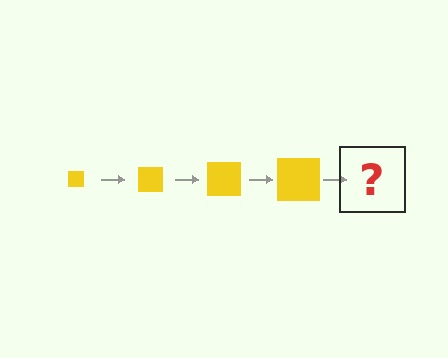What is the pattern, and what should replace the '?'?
The pattern is that the square gets progressively larger each step. The '?' should be a yellow square, larger than the previous one.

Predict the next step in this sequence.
The next step is a yellow square, larger than the previous one.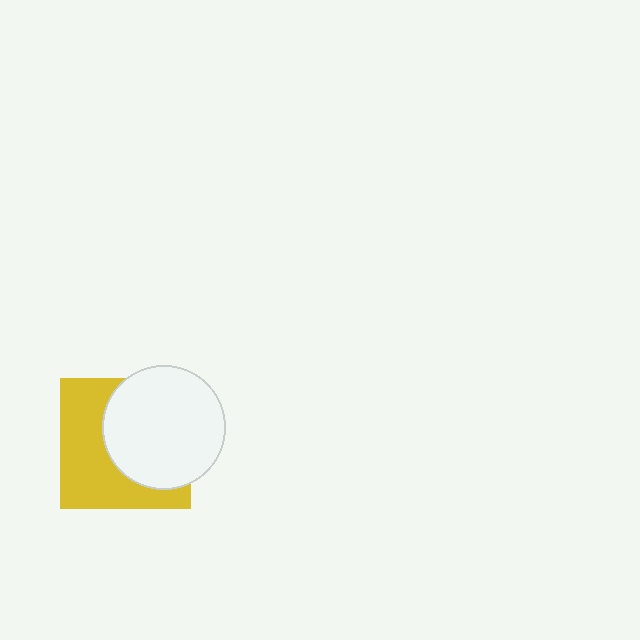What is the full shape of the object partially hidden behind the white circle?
The partially hidden object is a yellow square.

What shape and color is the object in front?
The object in front is a white circle.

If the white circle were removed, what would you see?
You would see the complete yellow square.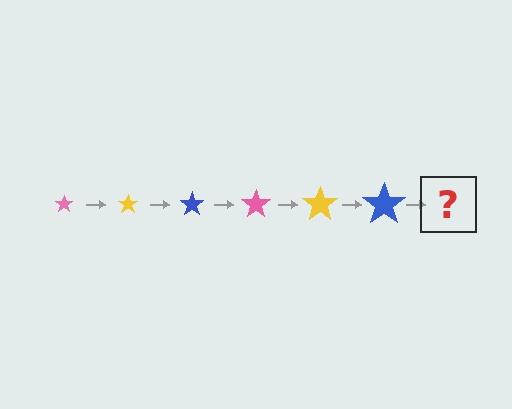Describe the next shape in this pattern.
It should be a pink star, larger than the previous one.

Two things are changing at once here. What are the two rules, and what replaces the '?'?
The two rules are that the star grows larger each step and the color cycles through pink, yellow, and blue. The '?' should be a pink star, larger than the previous one.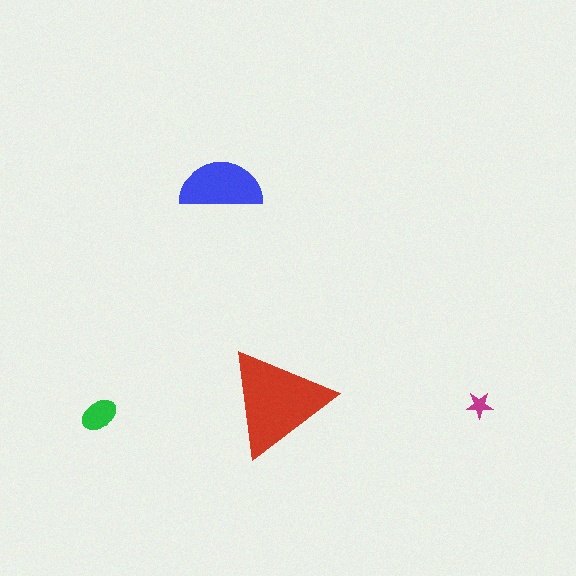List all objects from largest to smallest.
The red triangle, the blue semicircle, the green ellipse, the magenta star.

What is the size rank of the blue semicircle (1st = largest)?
2nd.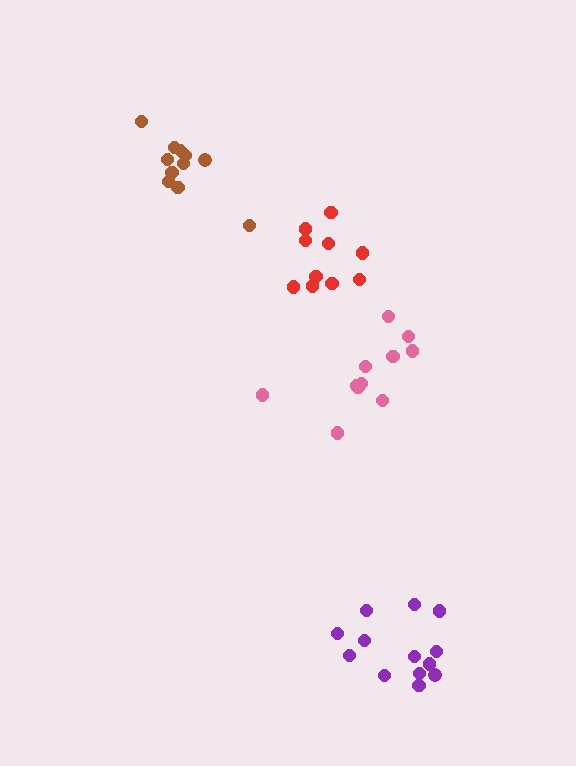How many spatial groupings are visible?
There are 4 spatial groupings.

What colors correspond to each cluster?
The clusters are colored: purple, brown, red, pink.